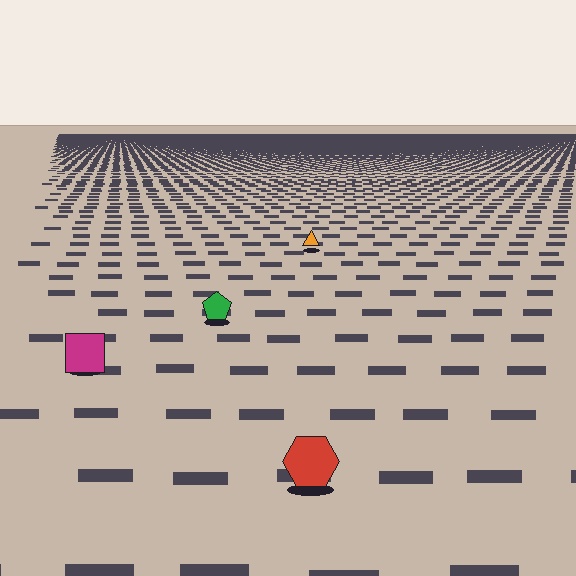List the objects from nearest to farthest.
From nearest to farthest: the red hexagon, the magenta square, the green pentagon, the orange triangle.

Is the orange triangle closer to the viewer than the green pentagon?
No. The green pentagon is closer — you can tell from the texture gradient: the ground texture is coarser near it.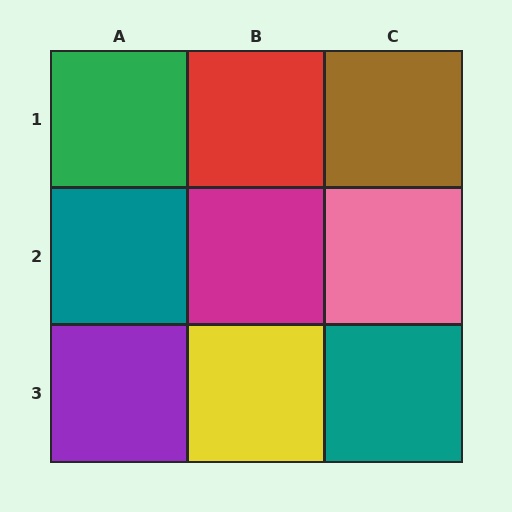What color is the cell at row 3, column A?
Purple.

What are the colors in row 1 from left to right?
Green, red, brown.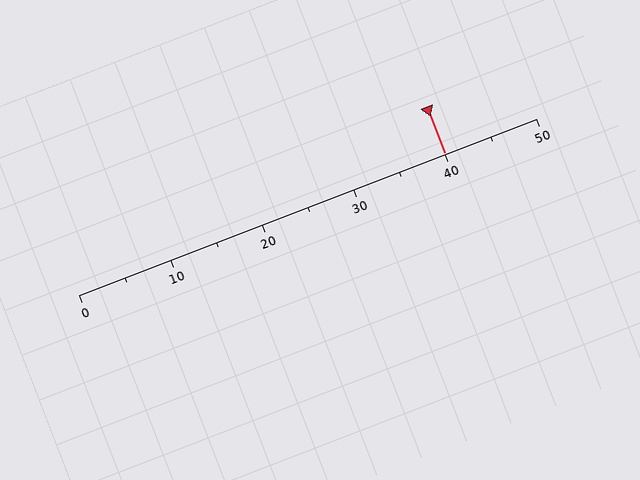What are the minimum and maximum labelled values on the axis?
The axis runs from 0 to 50.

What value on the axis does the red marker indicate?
The marker indicates approximately 40.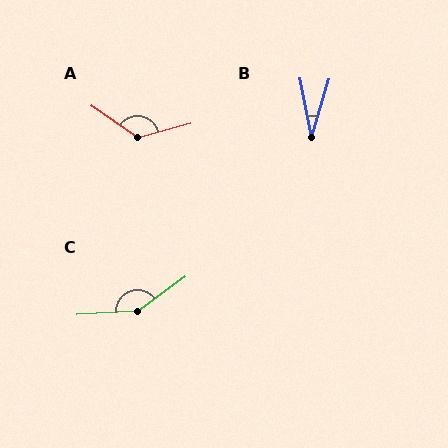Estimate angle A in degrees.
Approximately 130 degrees.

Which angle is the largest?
C, at approximately 147 degrees.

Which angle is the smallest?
B, at approximately 27 degrees.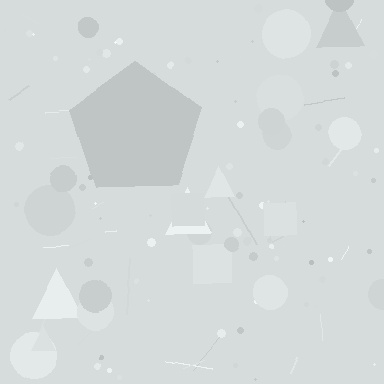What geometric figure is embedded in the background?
A pentagon is embedded in the background.